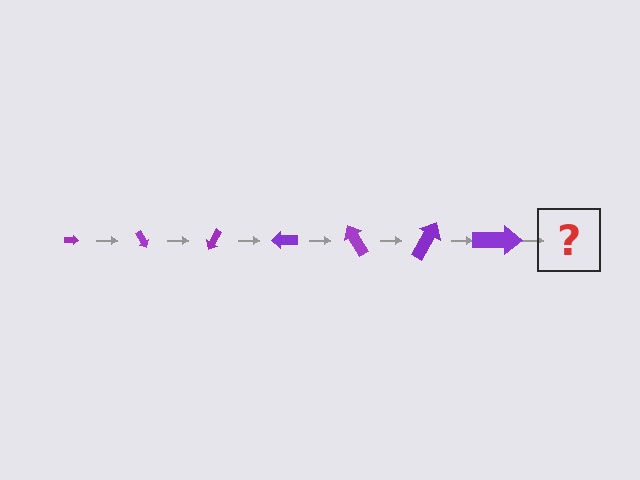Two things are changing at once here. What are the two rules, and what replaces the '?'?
The two rules are that the arrow grows larger each step and it rotates 60 degrees each step. The '?' should be an arrow, larger than the previous one and rotated 420 degrees from the start.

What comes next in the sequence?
The next element should be an arrow, larger than the previous one and rotated 420 degrees from the start.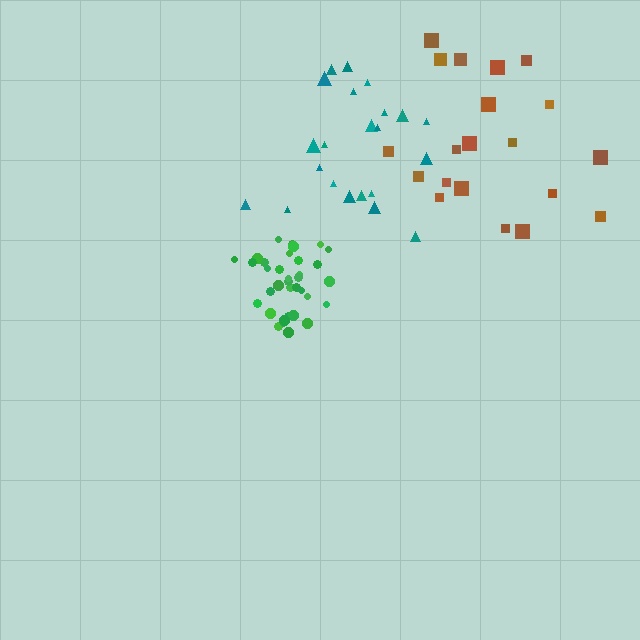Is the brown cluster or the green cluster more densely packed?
Green.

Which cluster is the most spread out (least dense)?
Brown.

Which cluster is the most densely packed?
Green.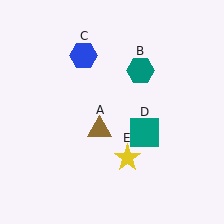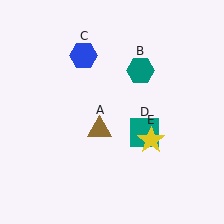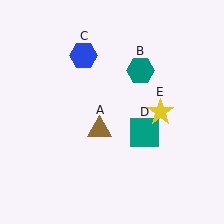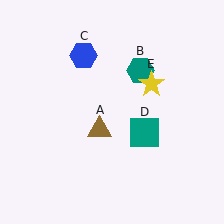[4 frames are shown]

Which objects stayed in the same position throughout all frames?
Brown triangle (object A) and teal hexagon (object B) and blue hexagon (object C) and teal square (object D) remained stationary.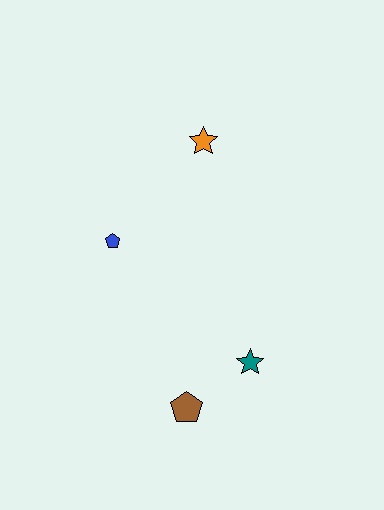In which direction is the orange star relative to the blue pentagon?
The orange star is above the blue pentagon.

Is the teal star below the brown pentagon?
No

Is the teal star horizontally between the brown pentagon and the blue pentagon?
No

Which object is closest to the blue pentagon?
The orange star is closest to the blue pentagon.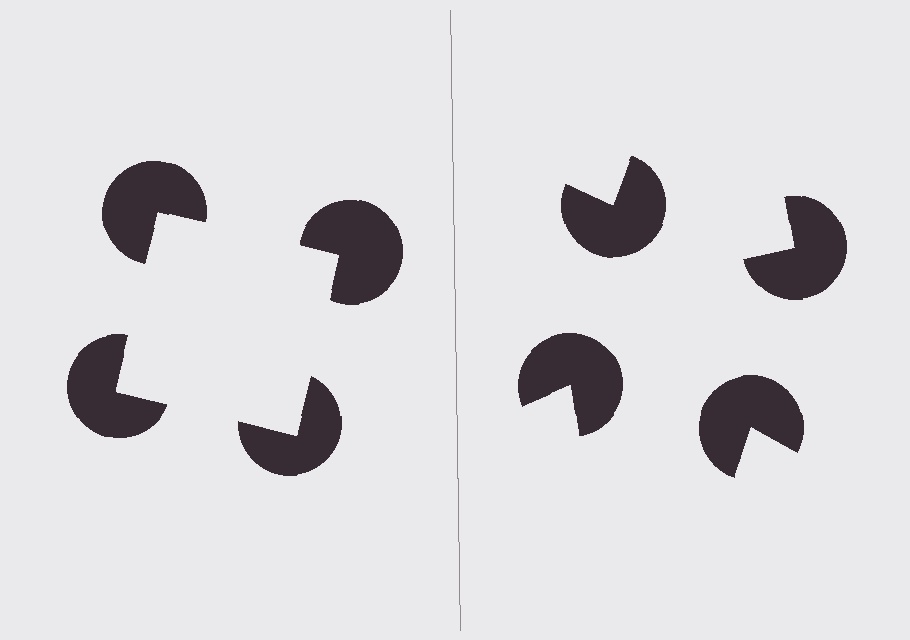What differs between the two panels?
The pac-man discs are positioned identically on both sides; only the wedge orientations differ. On the left they align to a square; on the right they are misaligned.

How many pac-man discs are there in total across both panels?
8 — 4 on each side.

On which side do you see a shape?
An illusory square appears on the left side. On the right side the wedge cuts are rotated, so no coherent shape forms.